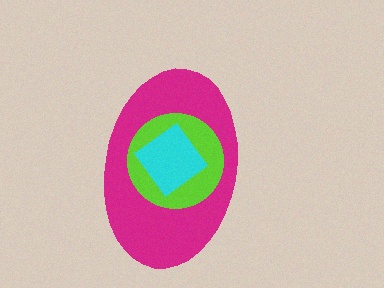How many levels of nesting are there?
3.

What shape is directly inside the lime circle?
The cyan diamond.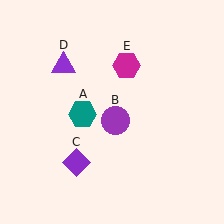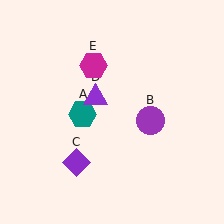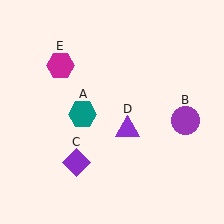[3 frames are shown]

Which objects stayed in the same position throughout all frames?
Teal hexagon (object A) and purple diamond (object C) remained stationary.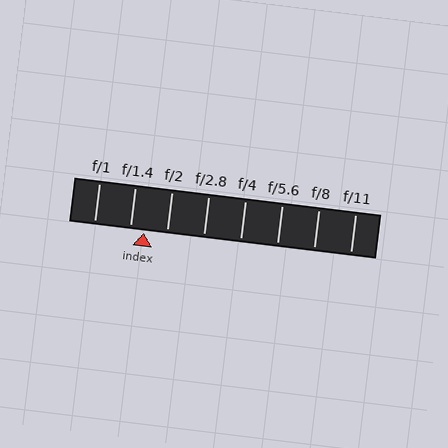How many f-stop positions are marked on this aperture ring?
There are 8 f-stop positions marked.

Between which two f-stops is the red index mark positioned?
The index mark is between f/1.4 and f/2.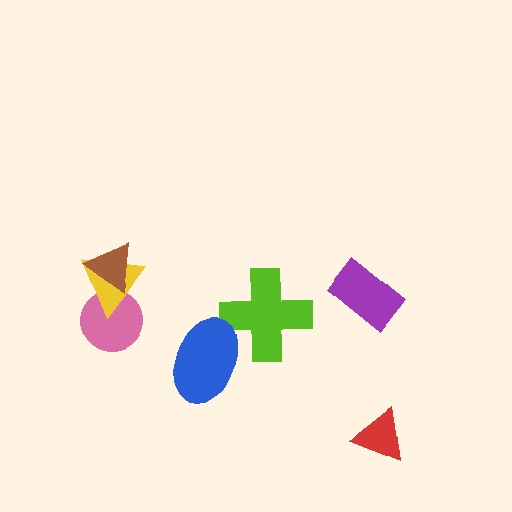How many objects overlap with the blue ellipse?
1 object overlaps with the blue ellipse.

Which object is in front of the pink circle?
The yellow triangle is in front of the pink circle.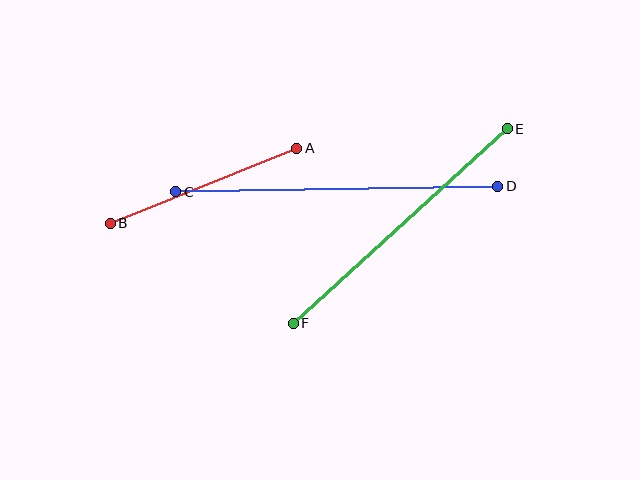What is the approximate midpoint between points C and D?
The midpoint is at approximately (337, 189) pixels.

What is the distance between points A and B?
The distance is approximately 201 pixels.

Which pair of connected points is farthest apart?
Points C and D are farthest apart.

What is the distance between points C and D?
The distance is approximately 322 pixels.